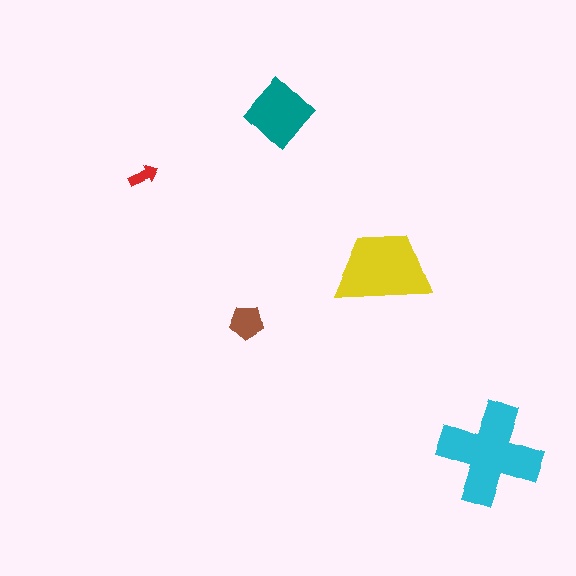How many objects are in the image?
There are 5 objects in the image.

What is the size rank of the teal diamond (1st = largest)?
3rd.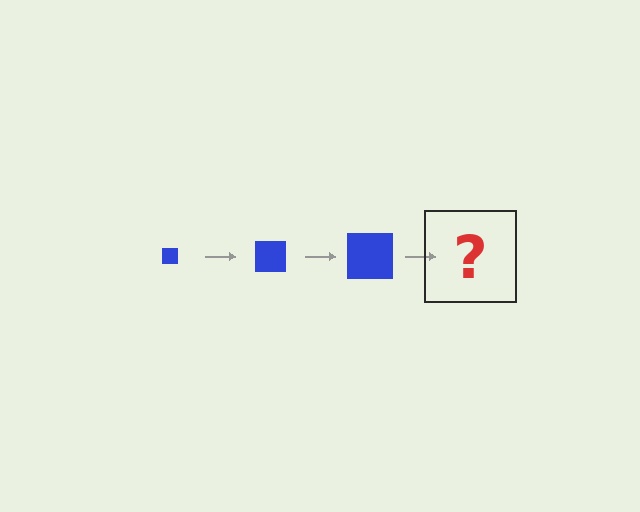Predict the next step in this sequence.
The next step is a blue square, larger than the previous one.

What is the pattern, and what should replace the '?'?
The pattern is that the square gets progressively larger each step. The '?' should be a blue square, larger than the previous one.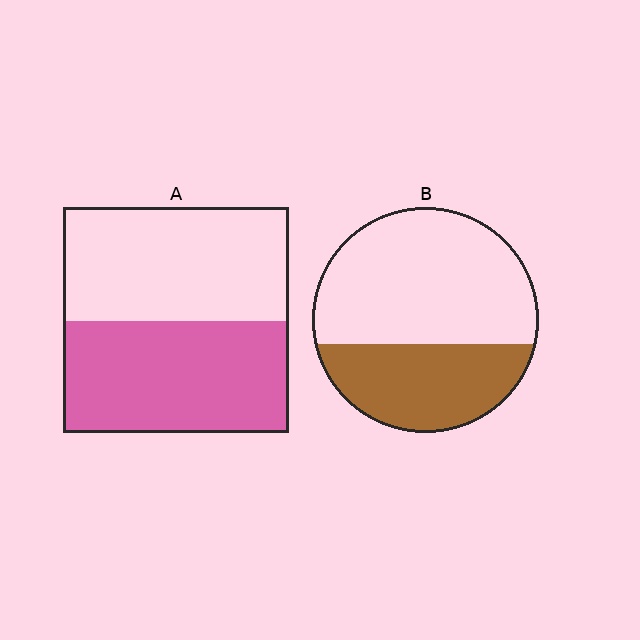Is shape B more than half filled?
No.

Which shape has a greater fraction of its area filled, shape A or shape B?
Shape A.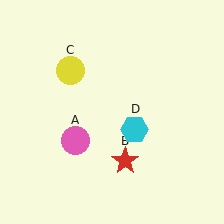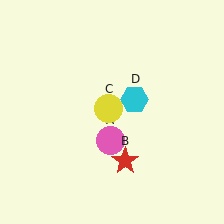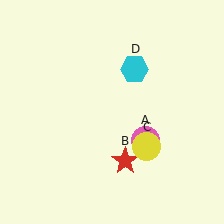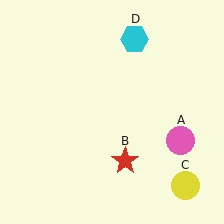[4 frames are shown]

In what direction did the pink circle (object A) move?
The pink circle (object A) moved right.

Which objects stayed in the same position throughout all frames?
Red star (object B) remained stationary.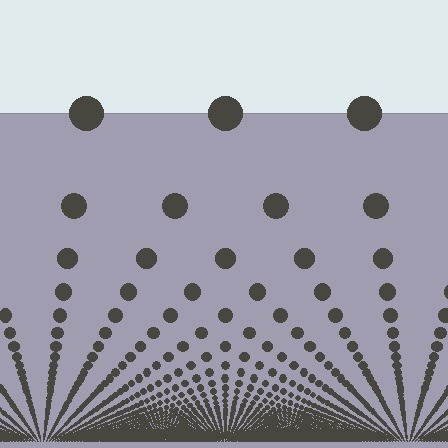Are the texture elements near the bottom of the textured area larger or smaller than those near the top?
Smaller. The gradient is inverted — elements near the bottom are smaller and denser.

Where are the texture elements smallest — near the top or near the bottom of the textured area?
Near the bottom.